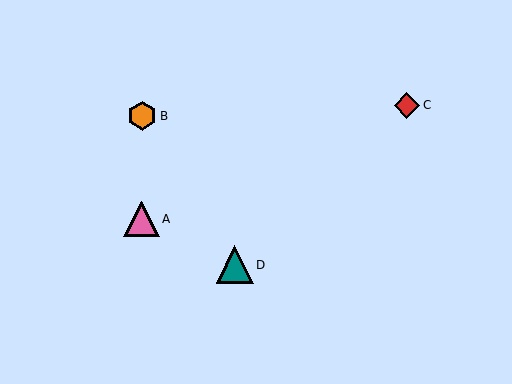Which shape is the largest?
The teal triangle (labeled D) is the largest.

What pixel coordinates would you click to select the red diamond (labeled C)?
Click at (407, 105) to select the red diamond C.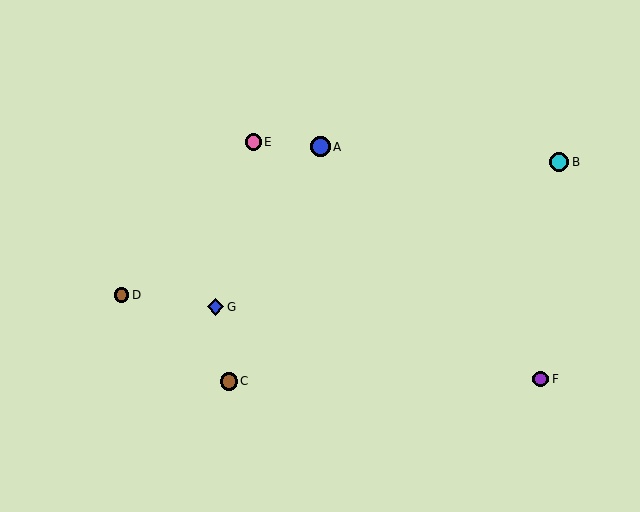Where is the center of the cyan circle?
The center of the cyan circle is at (559, 162).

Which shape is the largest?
The blue circle (labeled A) is the largest.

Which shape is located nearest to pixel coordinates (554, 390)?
The purple circle (labeled F) at (541, 379) is nearest to that location.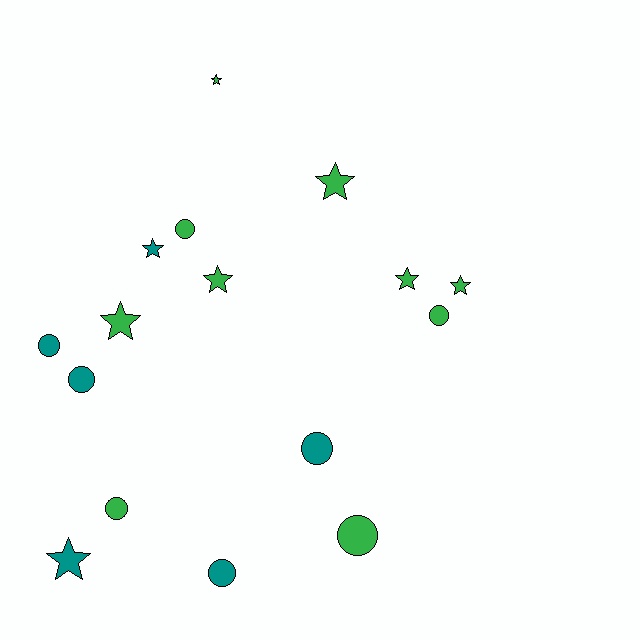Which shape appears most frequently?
Circle, with 8 objects.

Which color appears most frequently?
Green, with 10 objects.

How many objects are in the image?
There are 16 objects.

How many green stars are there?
There are 6 green stars.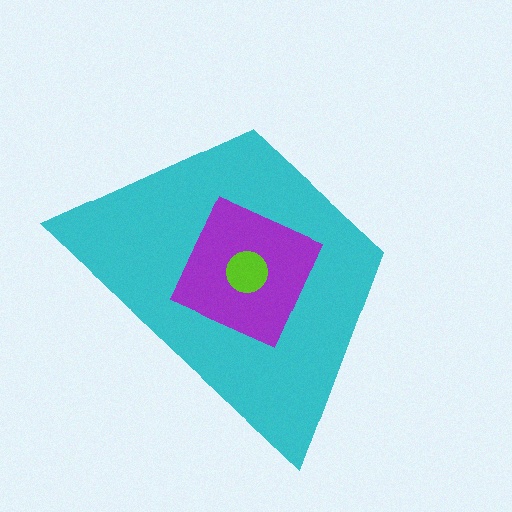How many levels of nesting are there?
3.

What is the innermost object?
The lime circle.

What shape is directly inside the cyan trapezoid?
The purple diamond.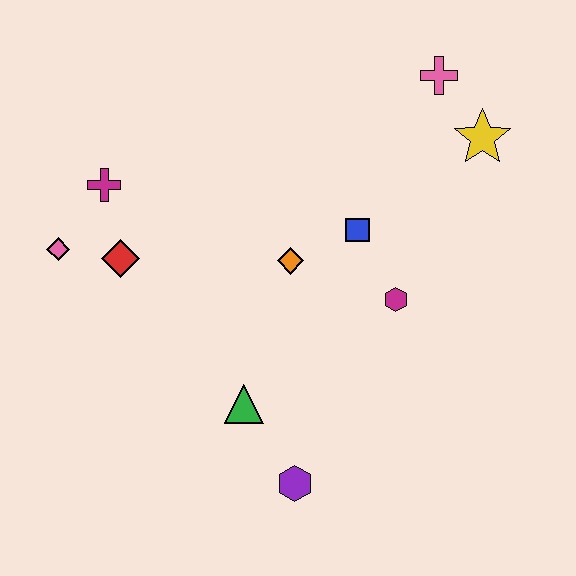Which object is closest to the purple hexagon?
The green triangle is closest to the purple hexagon.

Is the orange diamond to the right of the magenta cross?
Yes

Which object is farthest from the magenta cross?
The yellow star is farthest from the magenta cross.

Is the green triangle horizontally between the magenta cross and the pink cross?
Yes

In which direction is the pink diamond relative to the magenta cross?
The pink diamond is below the magenta cross.